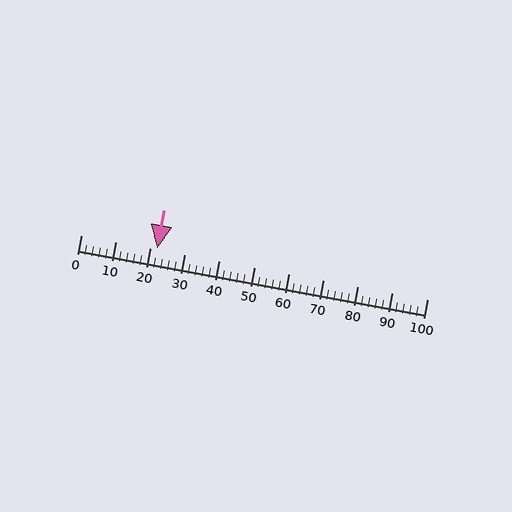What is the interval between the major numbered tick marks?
The major tick marks are spaced 10 units apart.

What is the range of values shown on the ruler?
The ruler shows values from 0 to 100.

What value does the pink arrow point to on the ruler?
The pink arrow points to approximately 22.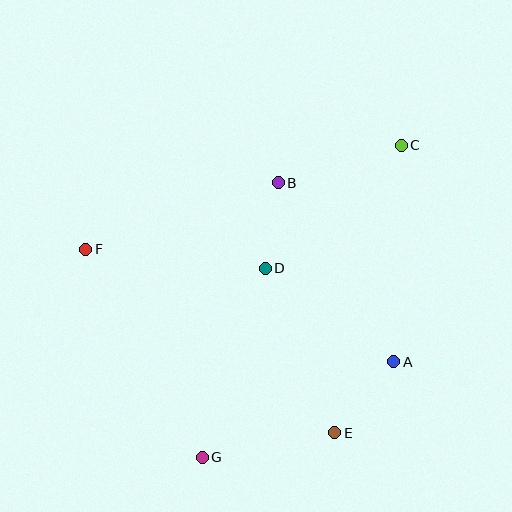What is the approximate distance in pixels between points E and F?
The distance between E and F is approximately 309 pixels.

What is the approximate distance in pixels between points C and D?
The distance between C and D is approximately 183 pixels.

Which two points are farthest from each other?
Points C and G are farthest from each other.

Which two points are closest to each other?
Points B and D are closest to each other.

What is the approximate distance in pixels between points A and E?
The distance between A and E is approximately 92 pixels.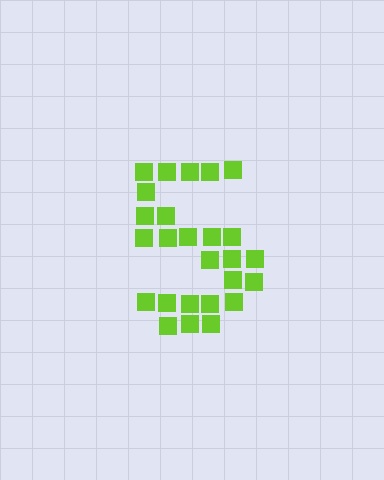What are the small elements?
The small elements are squares.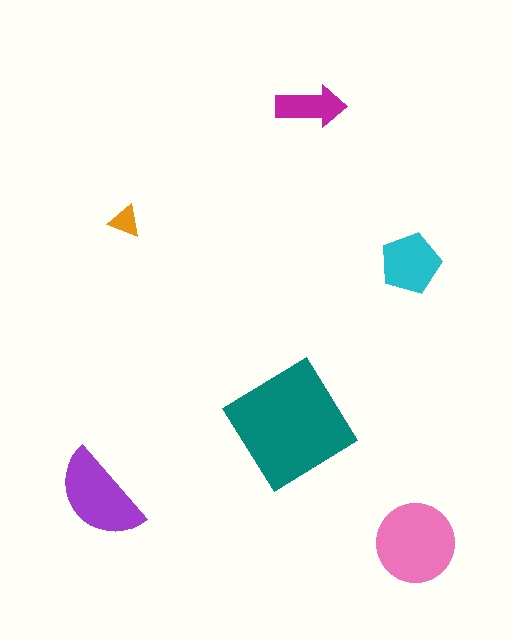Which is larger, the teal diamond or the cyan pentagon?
The teal diamond.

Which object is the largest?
The teal diamond.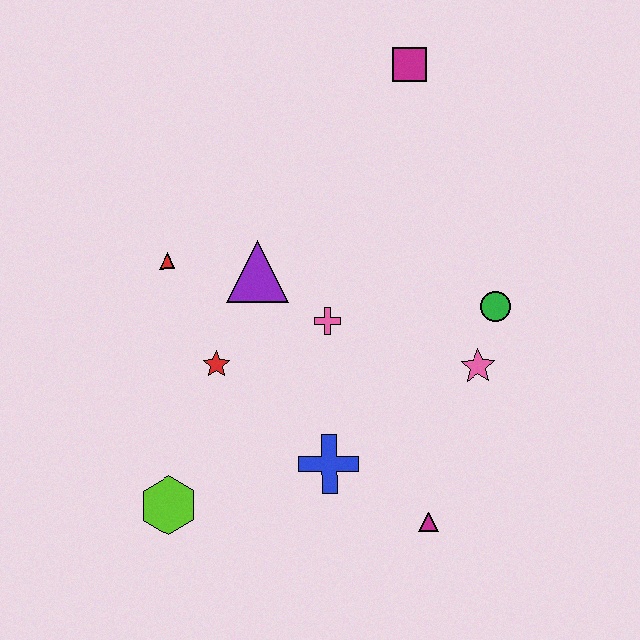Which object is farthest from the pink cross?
The magenta square is farthest from the pink cross.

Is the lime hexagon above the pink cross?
No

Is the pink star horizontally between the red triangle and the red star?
No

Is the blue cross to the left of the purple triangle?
No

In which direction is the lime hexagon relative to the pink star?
The lime hexagon is to the left of the pink star.